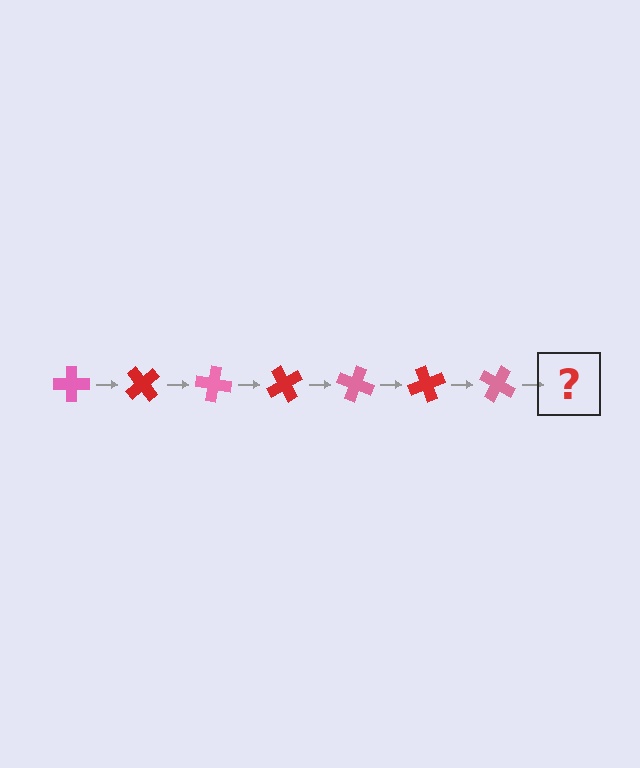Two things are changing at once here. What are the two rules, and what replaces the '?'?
The two rules are that it rotates 50 degrees each step and the color cycles through pink and red. The '?' should be a red cross, rotated 350 degrees from the start.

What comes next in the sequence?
The next element should be a red cross, rotated 350 degrees from the start.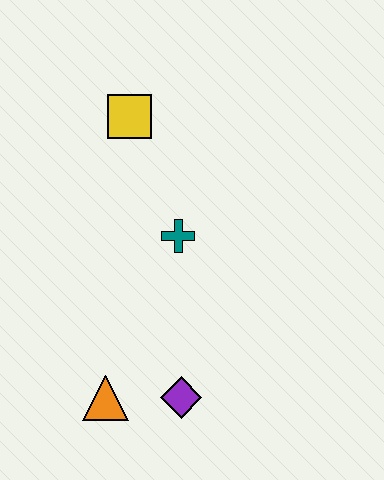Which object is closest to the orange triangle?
The purple diamond is closest to the orange triangle.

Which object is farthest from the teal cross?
The orange triangle is farthest from the teal cross.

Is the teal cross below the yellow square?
Yes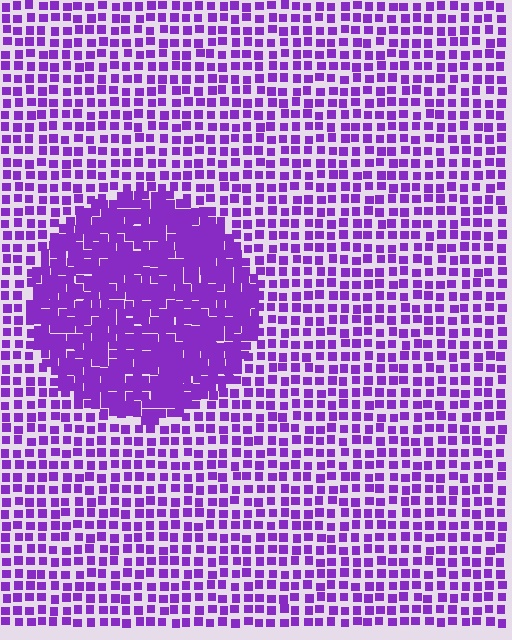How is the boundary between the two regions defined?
The boundary is defined by a change in element density (approximately 2.1x ratio). All elements are the same color, size, and shape.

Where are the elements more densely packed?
The elements are more densely packed inside the circle boundary.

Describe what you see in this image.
The image contains small purple elements arranged at two different densities. A circle-shaped region is visible where the elements are more densely packed than the surrounding area.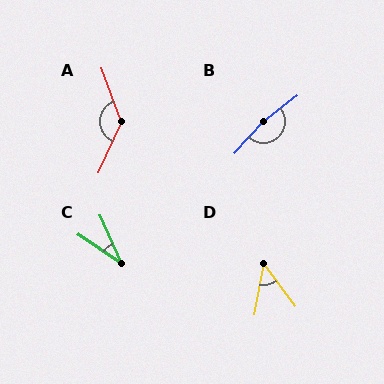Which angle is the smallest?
C, at approximately 32 degrees.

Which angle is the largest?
B, at approximately 170 degrees.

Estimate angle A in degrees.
Approximately 136 degrees.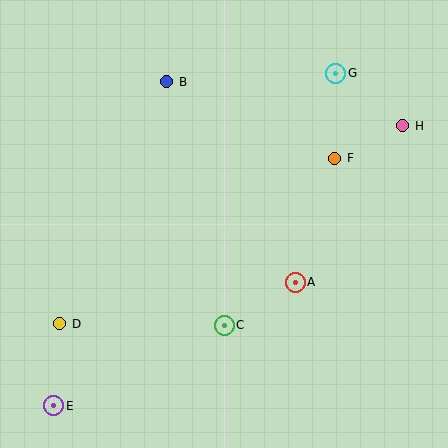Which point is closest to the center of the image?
Point A at (295, 282) is closest to the center.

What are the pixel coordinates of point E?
Point E is at (54, 406).